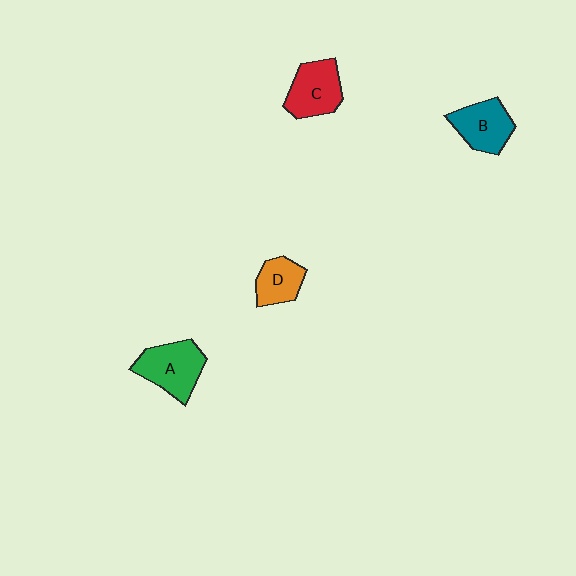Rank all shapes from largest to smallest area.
From largest to smallest: A (green), C (red), B (teal), D (orange).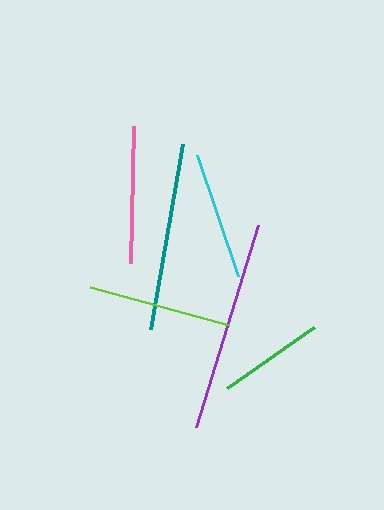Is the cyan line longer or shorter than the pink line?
The pink line is longer than the cyan line.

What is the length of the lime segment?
The lime segment is approximately 144 pixels long.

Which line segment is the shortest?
The green line is the shortest at approximately 106 pixels.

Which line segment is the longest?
The purple line is the longest at approximately 211 pixels.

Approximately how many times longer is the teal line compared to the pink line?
The teal line is approximately 1.4 times the length of the pink line.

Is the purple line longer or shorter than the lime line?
The purple line is longer than the lime line.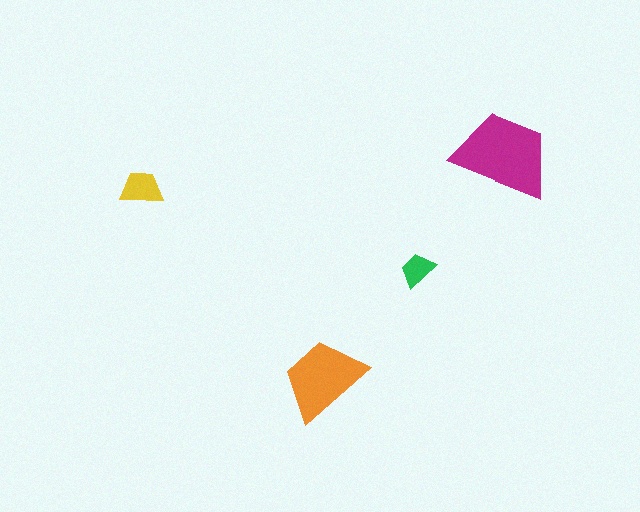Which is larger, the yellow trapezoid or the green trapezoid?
The yellow one.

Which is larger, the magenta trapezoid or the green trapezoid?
The magenta one.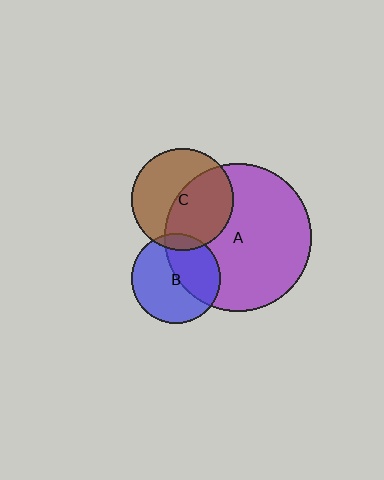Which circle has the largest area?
Circle A (purple).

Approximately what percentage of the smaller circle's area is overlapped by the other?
Approximately 10%.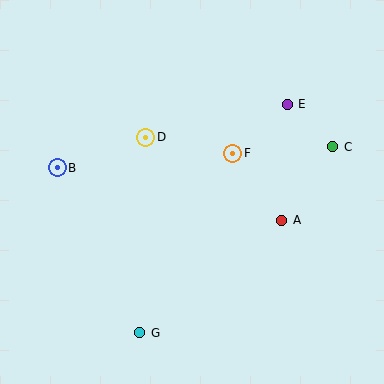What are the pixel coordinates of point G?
Point G is at (140, 333).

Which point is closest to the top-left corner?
Point B is closest to the top-left corner.